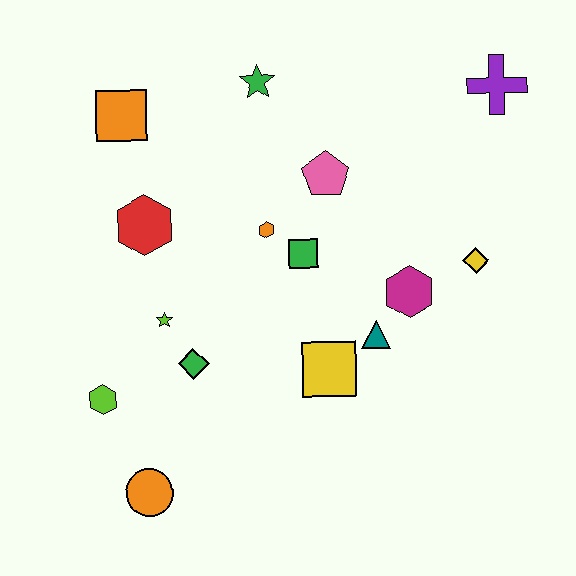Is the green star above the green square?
Yes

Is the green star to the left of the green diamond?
No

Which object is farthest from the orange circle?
The purple cross is farthest from the orange circle.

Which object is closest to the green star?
The pink pentagon is closest to the green star.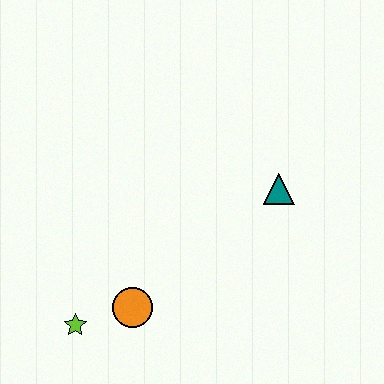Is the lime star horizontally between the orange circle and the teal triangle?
No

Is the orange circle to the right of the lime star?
Yes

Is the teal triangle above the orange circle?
Yes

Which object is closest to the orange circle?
The lime star is closest to the orange circle.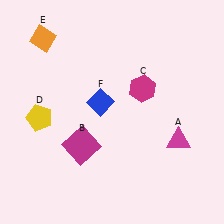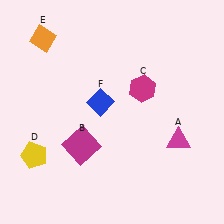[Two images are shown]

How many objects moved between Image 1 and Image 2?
1 object moved between the two images.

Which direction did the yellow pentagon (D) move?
The yellow pentagon (D) moved down.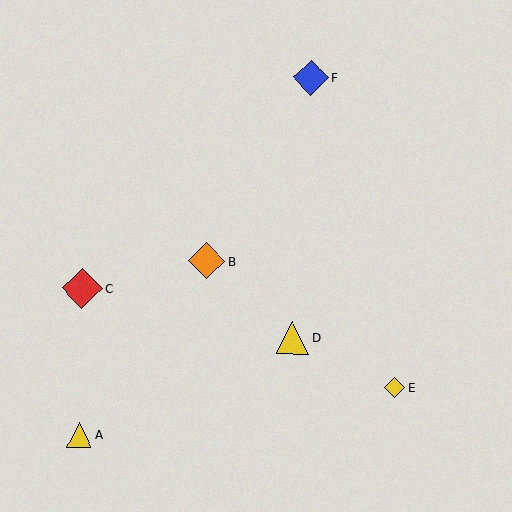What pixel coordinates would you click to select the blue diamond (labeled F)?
Click at (311, 77) to select the blue diamond F.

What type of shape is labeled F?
Shape F is a blue diamond.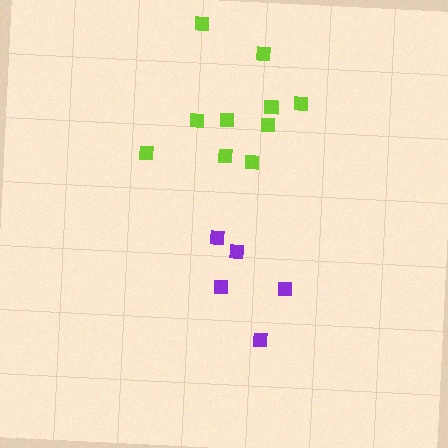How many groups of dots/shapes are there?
There are 2 groups.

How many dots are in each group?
Group 1: 10 dots, Group 2: 5 dots (15 total).